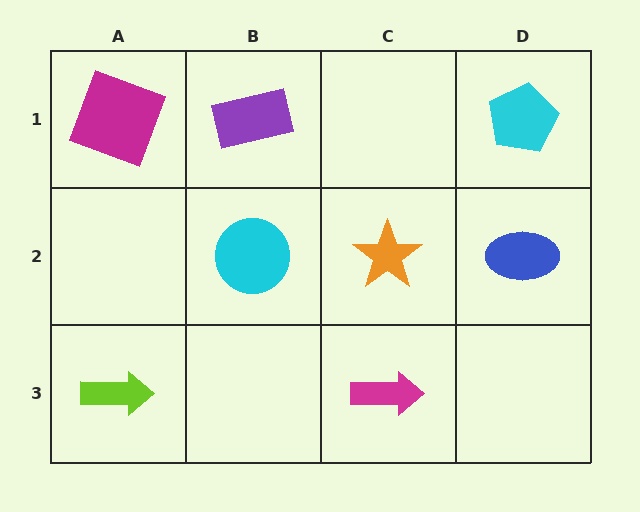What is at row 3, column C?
A magenta arrow.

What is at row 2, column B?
A cyan circle.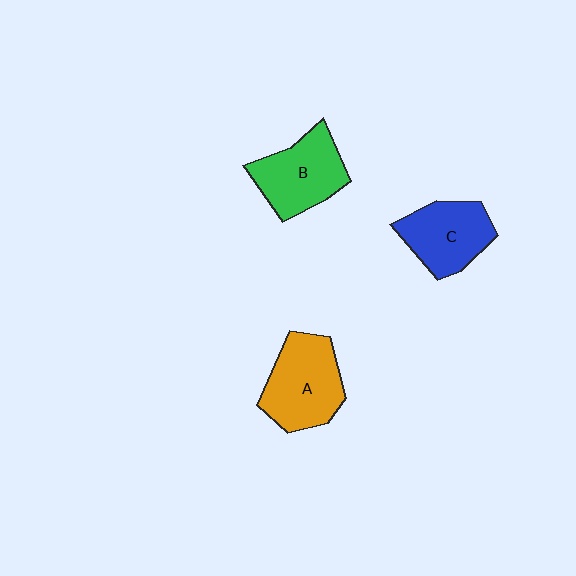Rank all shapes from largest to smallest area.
From largest to smallest: A (orange), B (green), C (blue).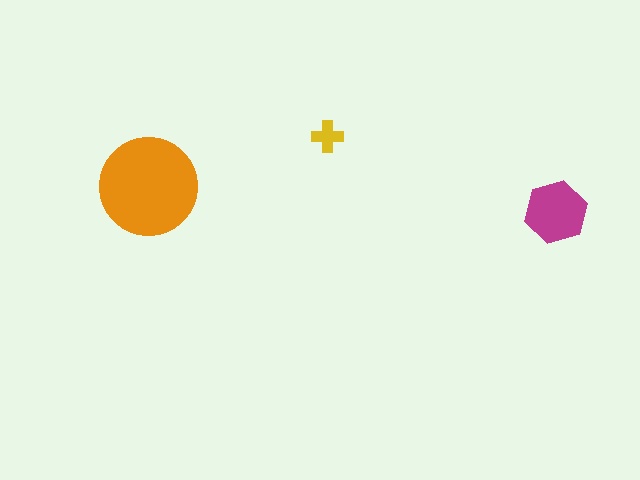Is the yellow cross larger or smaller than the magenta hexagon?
Smaller.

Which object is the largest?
The orange circle.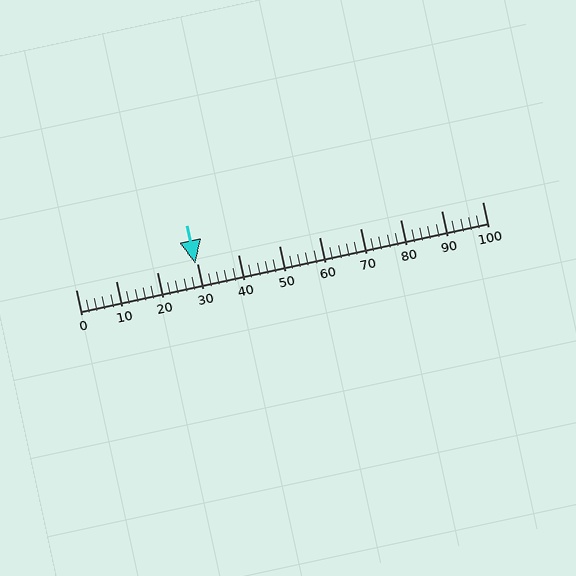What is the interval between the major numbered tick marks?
The major tick marks are spaced 10 units apart.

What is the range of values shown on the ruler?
The ruler shows values from 0 to 100.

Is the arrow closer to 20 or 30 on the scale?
The arrow is closer to 30.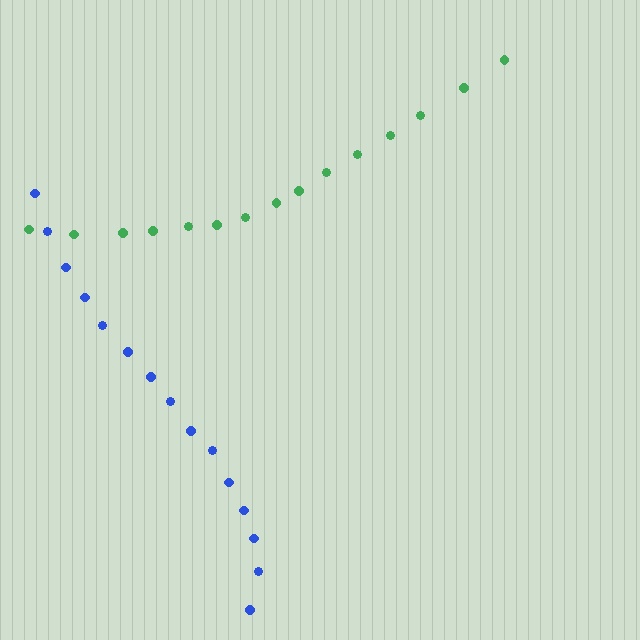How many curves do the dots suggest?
There are 2 distinct paths.